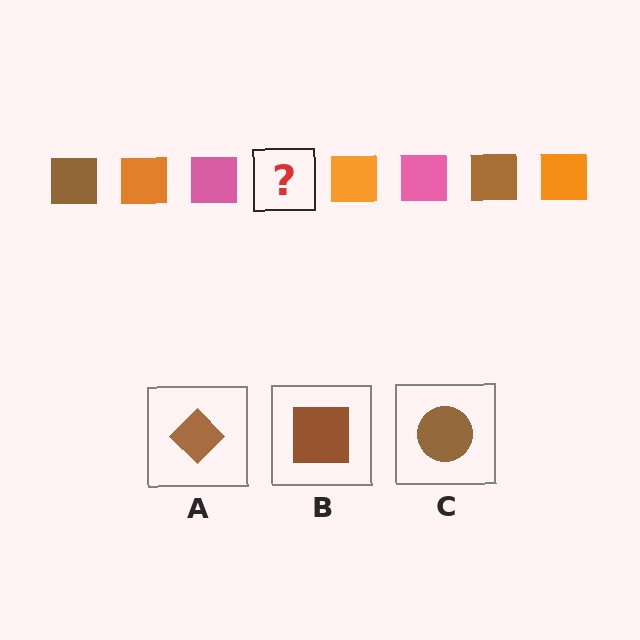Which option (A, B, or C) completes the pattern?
B.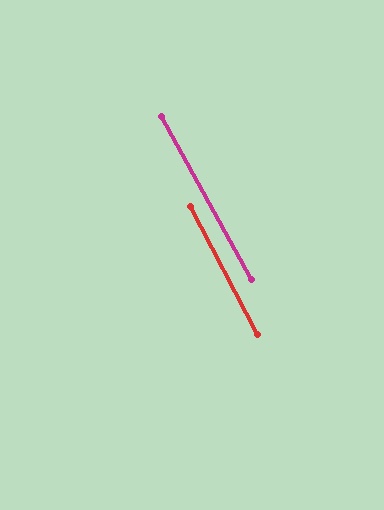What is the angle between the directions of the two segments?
Approximately 1 degree.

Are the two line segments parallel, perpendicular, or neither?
Parallel — their directions differ by only 1.3°.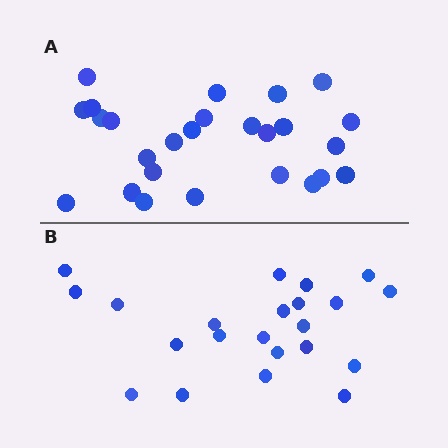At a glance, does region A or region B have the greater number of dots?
Region A (the top region) has more dots.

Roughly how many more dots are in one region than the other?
Region A has about 4 more dots than region B.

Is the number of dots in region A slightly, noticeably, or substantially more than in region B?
Region A has only slightly more — the two regions are fairly close. The ratio is roughly 1.2 to 1.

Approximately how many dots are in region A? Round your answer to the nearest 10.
About 30 dots. (The exact count is 26, which rounds to 30.)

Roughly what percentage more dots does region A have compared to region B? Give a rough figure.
About 20% more.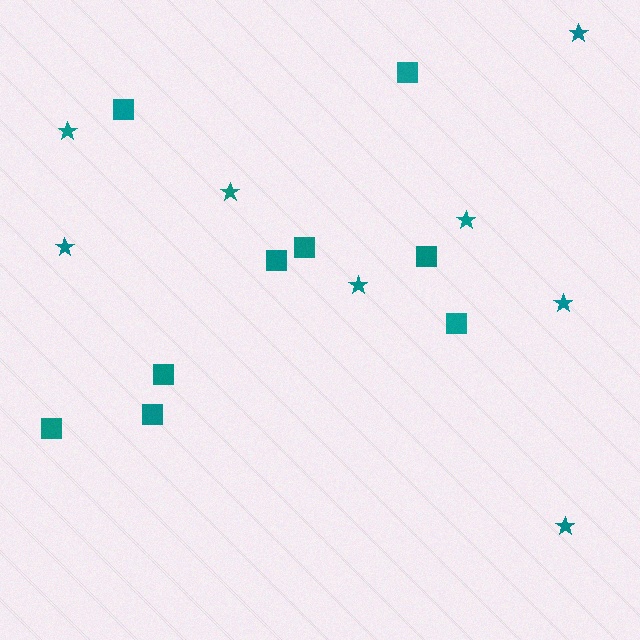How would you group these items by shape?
There are 2 groups: one group of stars (8) and one group of squares (9).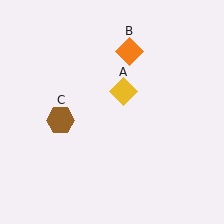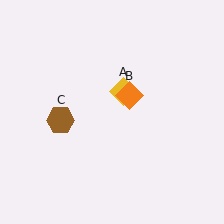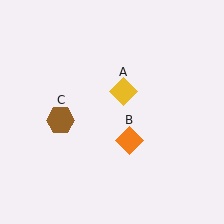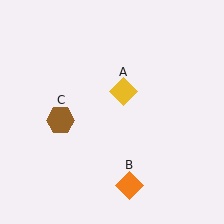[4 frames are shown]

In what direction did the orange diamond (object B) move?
The orange diamond (object B) moved down.